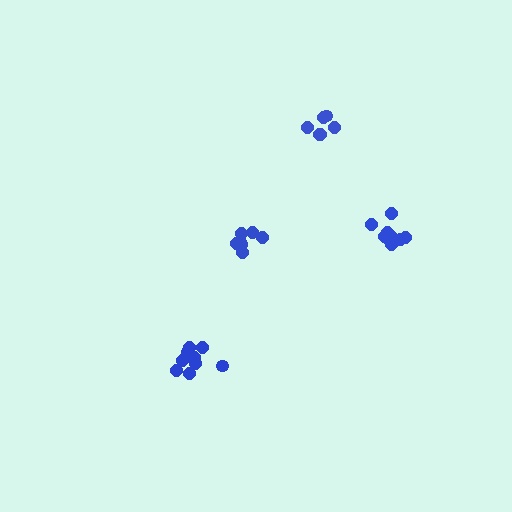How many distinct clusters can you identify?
There are 4 distinct clusters.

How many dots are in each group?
Group 1: 9 dots, Group 2: 8 dots, Group 3: 6 dots, Group 4: 9 dots (32 total).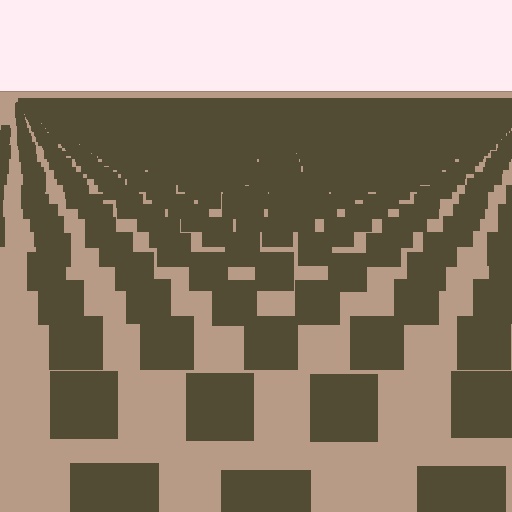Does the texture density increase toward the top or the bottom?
Density increases toward the top.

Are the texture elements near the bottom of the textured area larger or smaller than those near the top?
Larger. Near the bottom, elements are closer to the viewer and appear at a bigger on-screen size.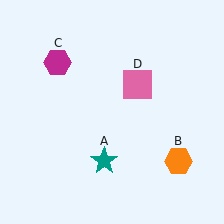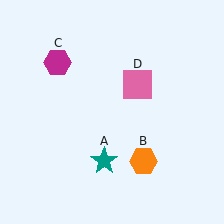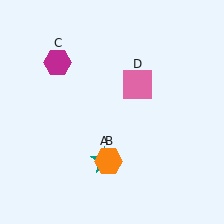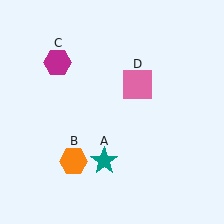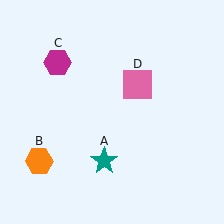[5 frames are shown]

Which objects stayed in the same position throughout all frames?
Teal star (object A) and magenta hexagon (object C) and pink square (object D) remained stationary.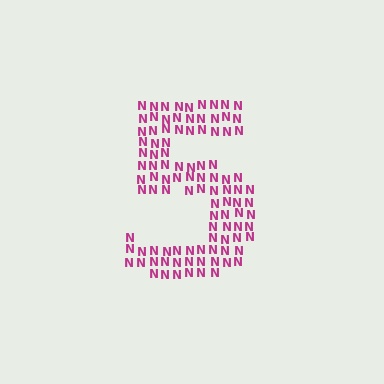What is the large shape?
The large shape is the digit 5.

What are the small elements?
The small elements are letter N's.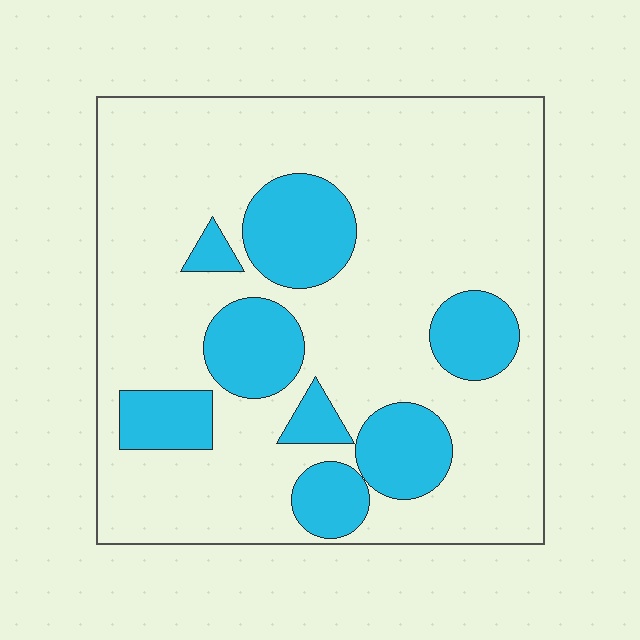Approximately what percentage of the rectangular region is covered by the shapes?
Approximately 25%.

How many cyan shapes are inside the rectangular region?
8.